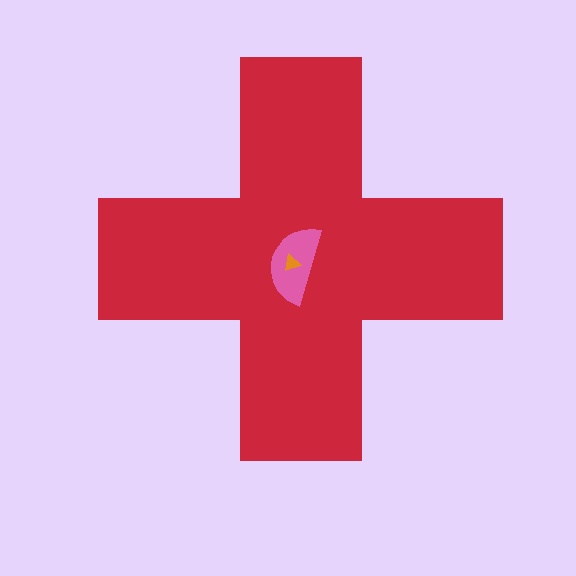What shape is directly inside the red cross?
The pink semicircle.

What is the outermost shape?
The red cross.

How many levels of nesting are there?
3.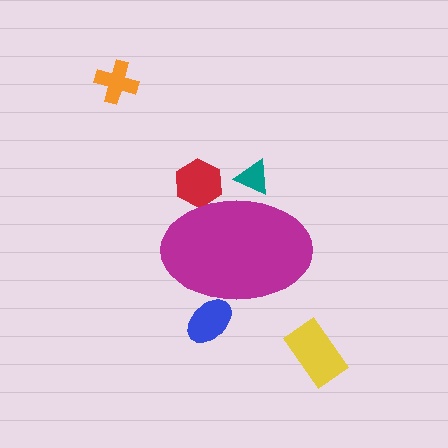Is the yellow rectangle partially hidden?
No, the yellow rectangle is fully visible.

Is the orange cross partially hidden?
No, the orange cross is fully visible.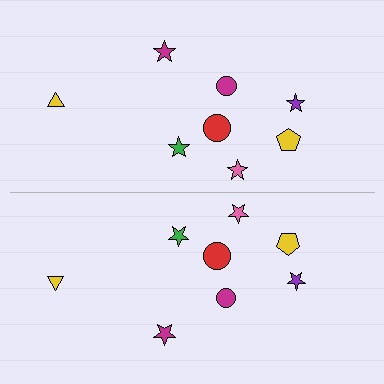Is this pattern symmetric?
Yes, this pattern has bilateral (reflection) symmetry.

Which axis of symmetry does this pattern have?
The pattern has a horizontal axis of symmetry running through the center of the image.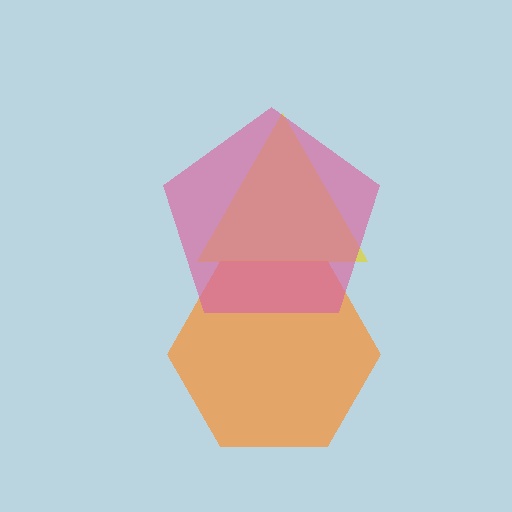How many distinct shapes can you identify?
There are 3 distinct shapes: a yellow triangle, an orange hexagon, a pink pentagon.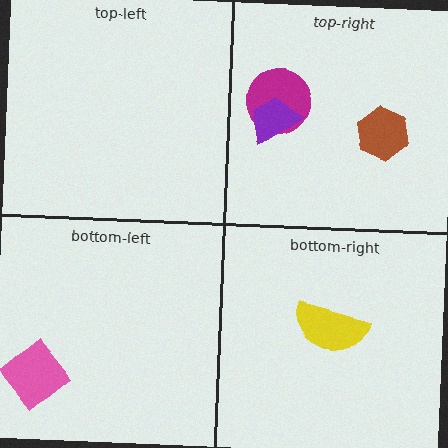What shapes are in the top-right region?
The magenta circle, the brown hexagon, the purple trapezoid.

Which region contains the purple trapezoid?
The top-right region.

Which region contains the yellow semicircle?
The bottom-right region.